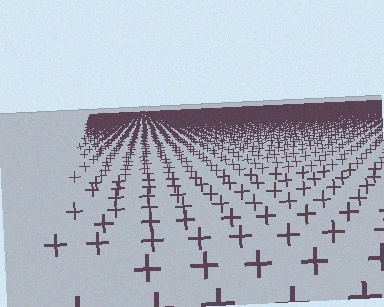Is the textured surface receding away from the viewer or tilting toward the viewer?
The surface is receding away from the viewer. Texture elements get smaller and denser toward the top.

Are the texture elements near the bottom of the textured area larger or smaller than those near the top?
Larger. Near the bottom, elements are closer to the viewer and appear at a bigger on-screen size.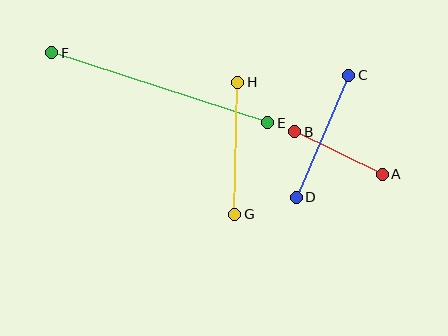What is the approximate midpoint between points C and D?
The midpoint is at approximately (323, 136) pixels.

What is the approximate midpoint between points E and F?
The midpoint is at approximately (160, 88) pixels.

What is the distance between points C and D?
The distance is approximately 133 pixels.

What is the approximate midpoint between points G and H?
The midpoint is at approximately (236, 148) pixels.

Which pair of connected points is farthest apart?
Points E and F are farthest apart.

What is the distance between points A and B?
The distance is approximately 97 pixels.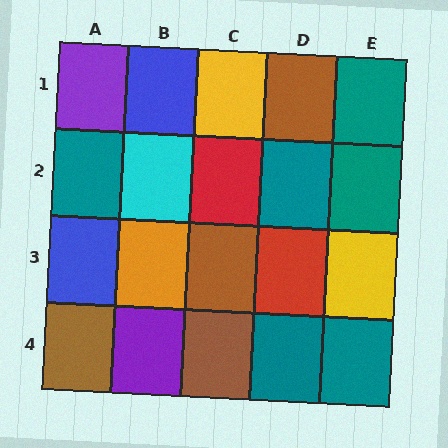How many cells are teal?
6 cells are teal.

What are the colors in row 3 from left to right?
Blue, orange, brown, red, yellow.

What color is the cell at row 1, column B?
Blue.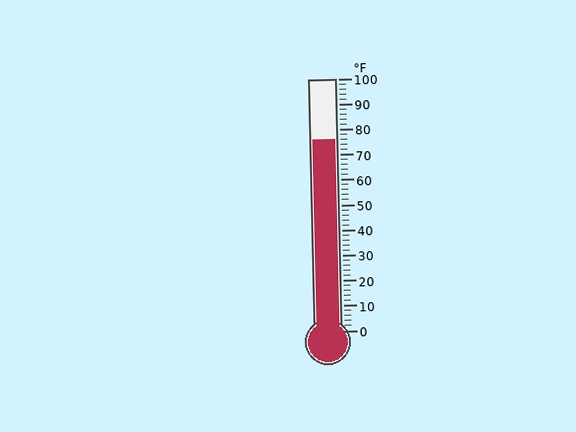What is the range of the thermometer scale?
The thermometer scale ranges from 0°F to 100°F.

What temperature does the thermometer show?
The thermometer shows approximately 76°F.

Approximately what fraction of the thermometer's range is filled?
The thermometer is filled to approximately 75% of its range.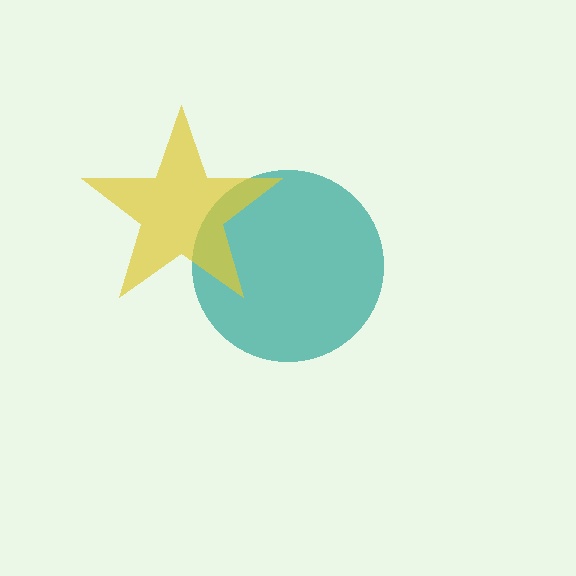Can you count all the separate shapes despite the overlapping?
Yes, there are 2 separate shapes.